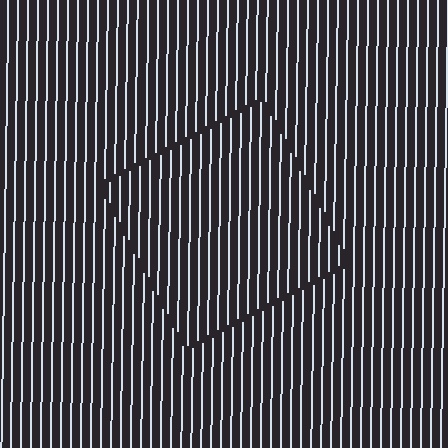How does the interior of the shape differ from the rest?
The interior of the shape contains the same grating, shifted by half a period — the contour is defined by the phase discontinuity where line-ends from the inner and outer gratings abut.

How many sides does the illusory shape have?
4 sides — the line-ends trace a square.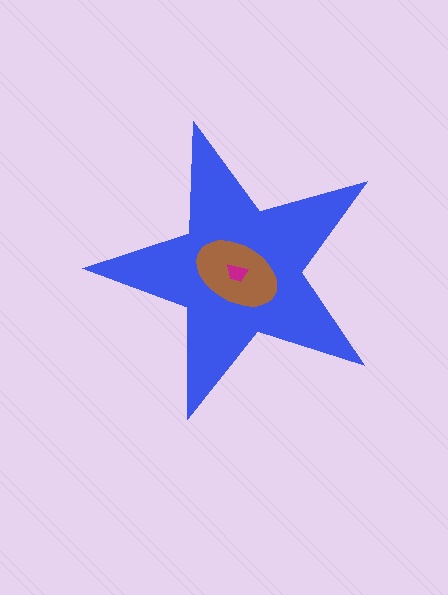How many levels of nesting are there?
3.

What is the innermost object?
The magenta trapezoid.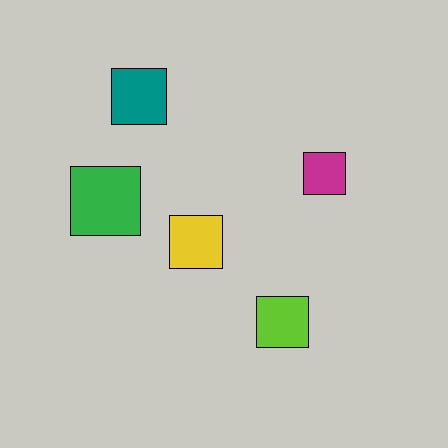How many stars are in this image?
There are no stars.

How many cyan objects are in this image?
There are no cyan objects.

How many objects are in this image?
There are 5 objects.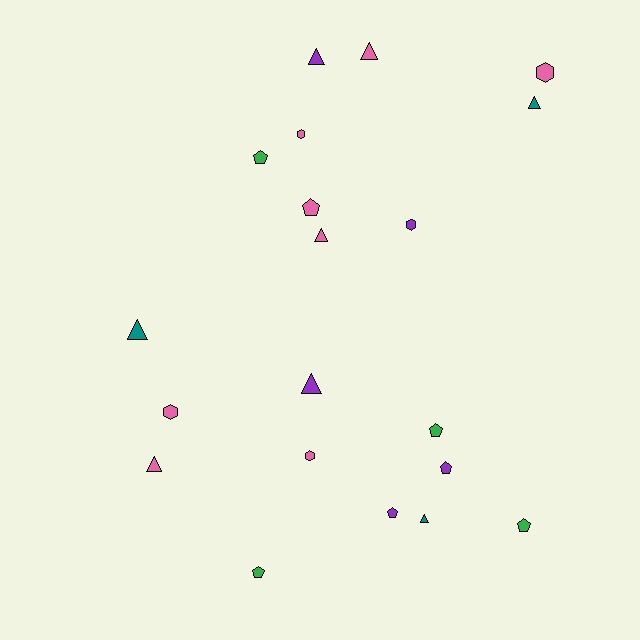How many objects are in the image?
There are 20 objects.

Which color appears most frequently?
Pink, with 8 objects.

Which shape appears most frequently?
Triangle, with 8 objects.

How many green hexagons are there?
There are no green hexagons.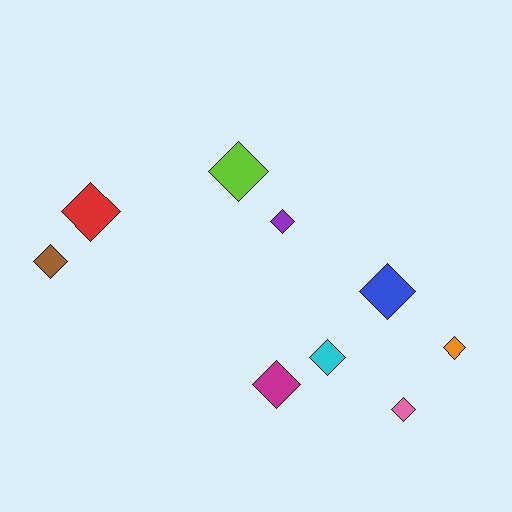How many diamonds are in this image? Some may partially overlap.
There are 9 diamonds.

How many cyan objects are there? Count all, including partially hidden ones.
There is 1 cyan object.